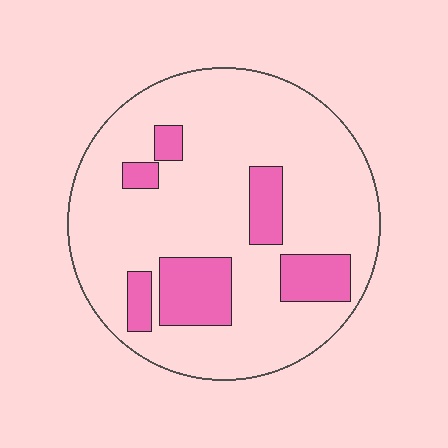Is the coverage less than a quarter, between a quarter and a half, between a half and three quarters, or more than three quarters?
Less than a quarter.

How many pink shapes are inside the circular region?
6.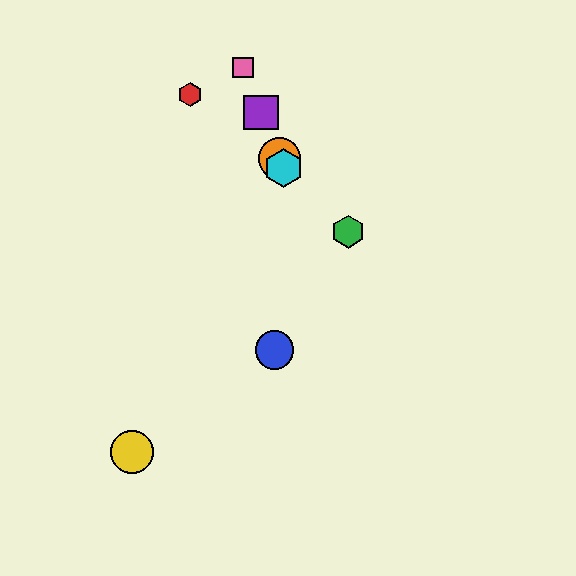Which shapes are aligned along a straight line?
The purple square, the orange circle, the cyan hexagon, the pink square are aligned along a straight line.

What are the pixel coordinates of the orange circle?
The orange circle is at (280, 159).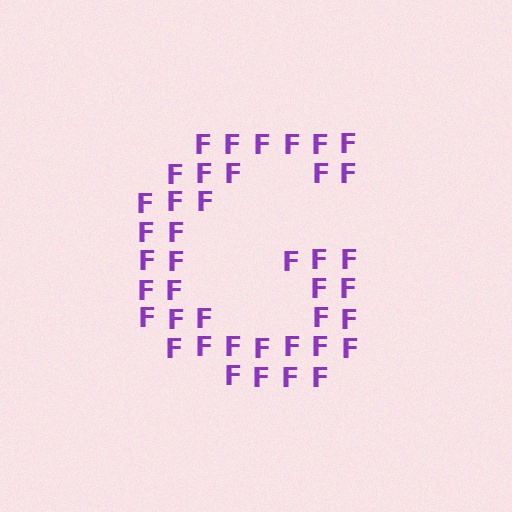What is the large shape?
The large shape is the letter G.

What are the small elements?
The small elements are letter F's.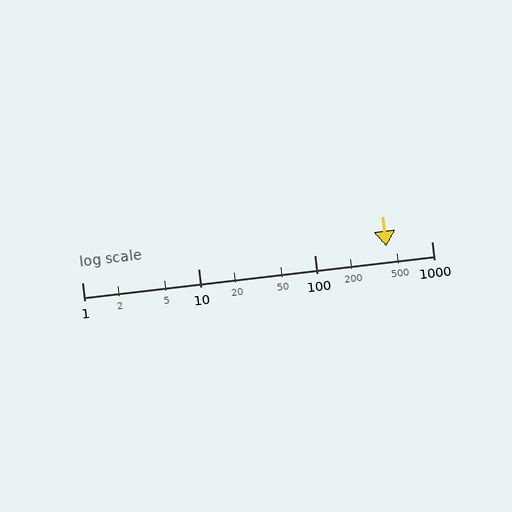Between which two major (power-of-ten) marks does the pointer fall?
The pointer is between 100 and 1000.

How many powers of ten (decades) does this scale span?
The scale spans 3 decades, from 1 to 1000.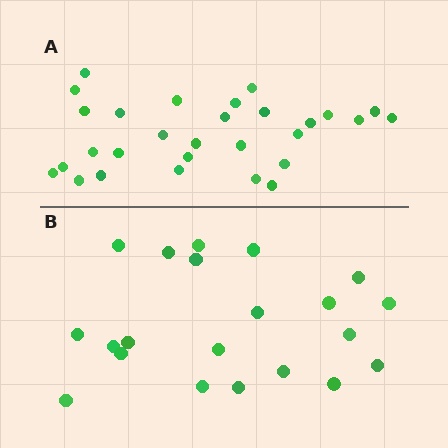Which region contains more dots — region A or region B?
Region A (the top region) has more dots.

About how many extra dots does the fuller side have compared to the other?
Region A has roughly 8 or so more dots than region B.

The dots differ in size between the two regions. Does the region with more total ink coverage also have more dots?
No. Region B has more total ink coverage because its dots are larger, but region A actually contains more individual dots. Total area can be misleading — the number of items is what matters here.